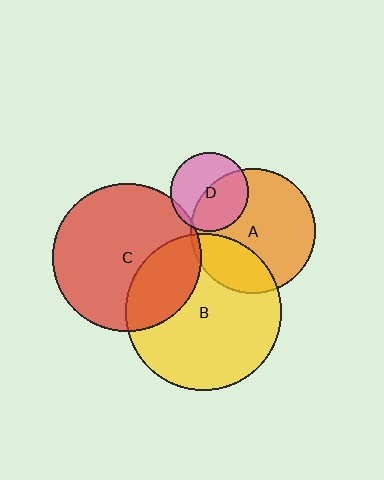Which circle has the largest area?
Circle B (yellow).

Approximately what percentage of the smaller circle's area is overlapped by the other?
Approximately 25%.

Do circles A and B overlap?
Yes.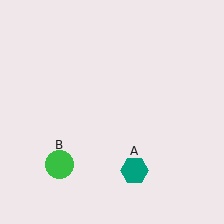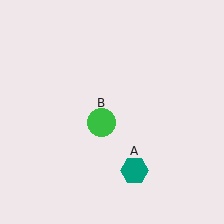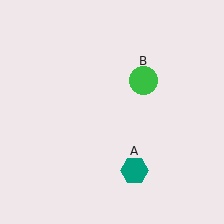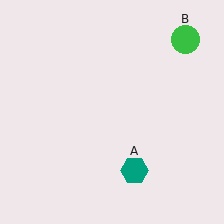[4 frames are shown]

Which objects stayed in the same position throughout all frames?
Teal hexagon (object A) remained stationary.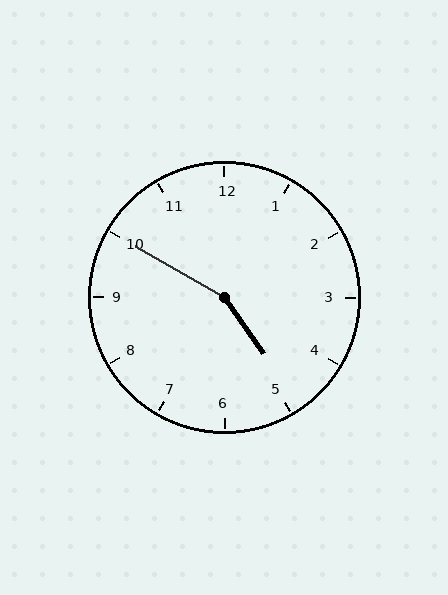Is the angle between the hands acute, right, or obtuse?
It is obtuse.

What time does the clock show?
4:50.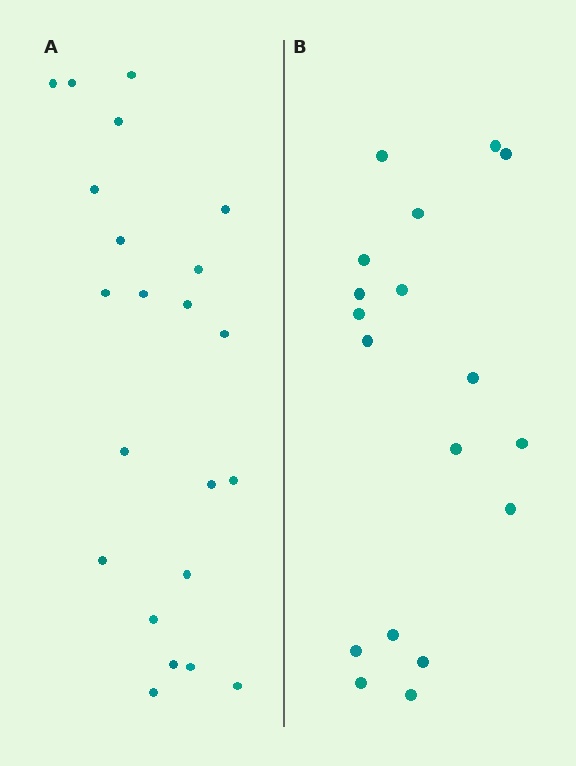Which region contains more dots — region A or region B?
Region A (the left region) has more dots.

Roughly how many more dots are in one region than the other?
Region A has about 4 more dots than region B.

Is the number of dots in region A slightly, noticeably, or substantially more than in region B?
Region A has only slightly more — the two regions are fairly close. The ratio is roughly 1.2 to 1.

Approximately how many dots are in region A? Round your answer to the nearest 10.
About 20 dots. (The exact count is 22, which rounds to 20.)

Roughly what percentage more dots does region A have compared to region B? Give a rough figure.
About 20% more.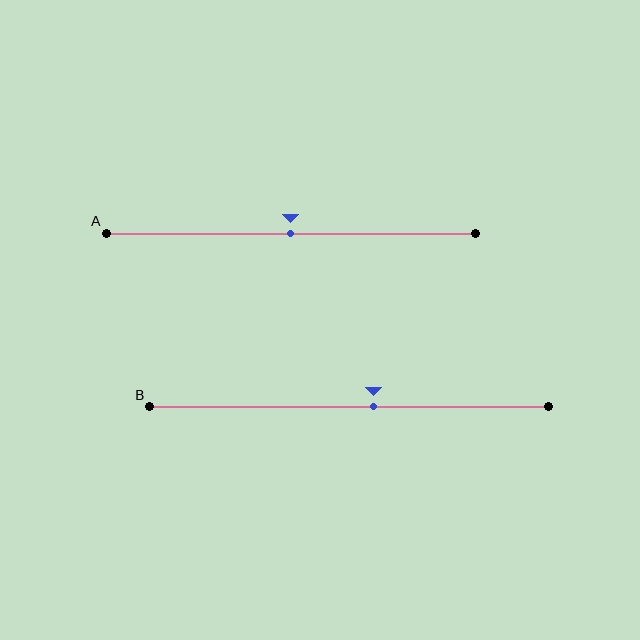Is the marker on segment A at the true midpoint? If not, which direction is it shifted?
Yes, the marker on segment A is at the true midpoint.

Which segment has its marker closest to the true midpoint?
Segment A has its marker closest to the true midpoint.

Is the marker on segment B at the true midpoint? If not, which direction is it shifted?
No, the marker on segment B is shifted to the right by about 6% of the segment length.